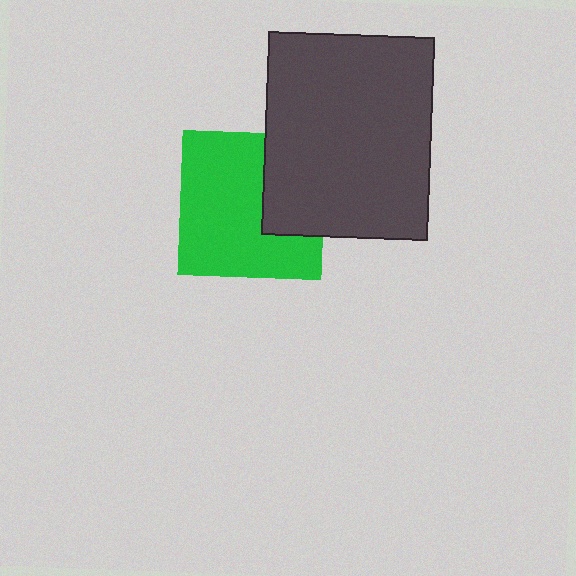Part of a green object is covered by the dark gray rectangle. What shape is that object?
It is a square.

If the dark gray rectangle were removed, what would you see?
You would see the complete green square.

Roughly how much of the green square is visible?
Most of it is visible (roughly 70%).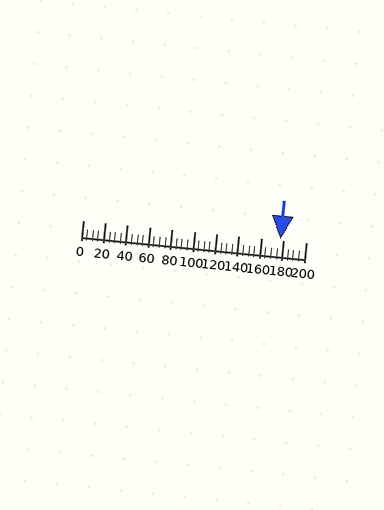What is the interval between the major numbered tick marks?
The major tick marks are spaced 20 units apart.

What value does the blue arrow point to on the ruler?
The blue arrow points to approximately 177.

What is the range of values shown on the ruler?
The ruler shows values from 0 to 200.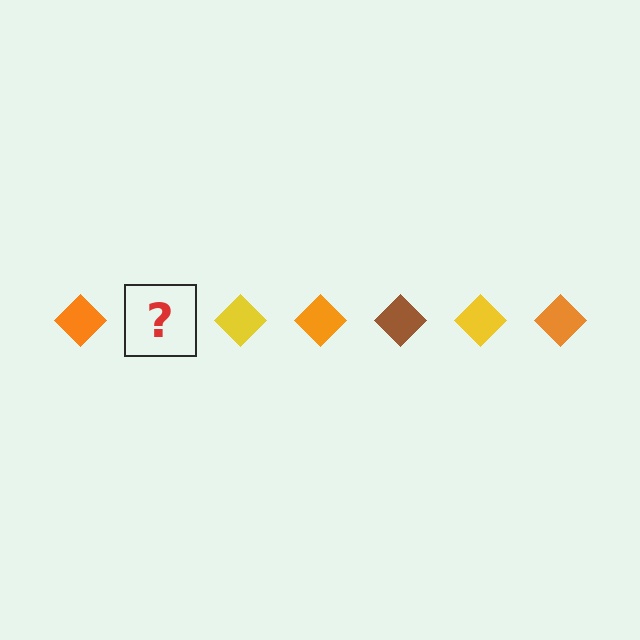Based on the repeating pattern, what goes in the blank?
The blank should be a brown diamond.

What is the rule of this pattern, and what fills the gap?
The rule is that the pattern cycles through orange, brown, yellow diamonds. The gap should be filled with a brown diamond.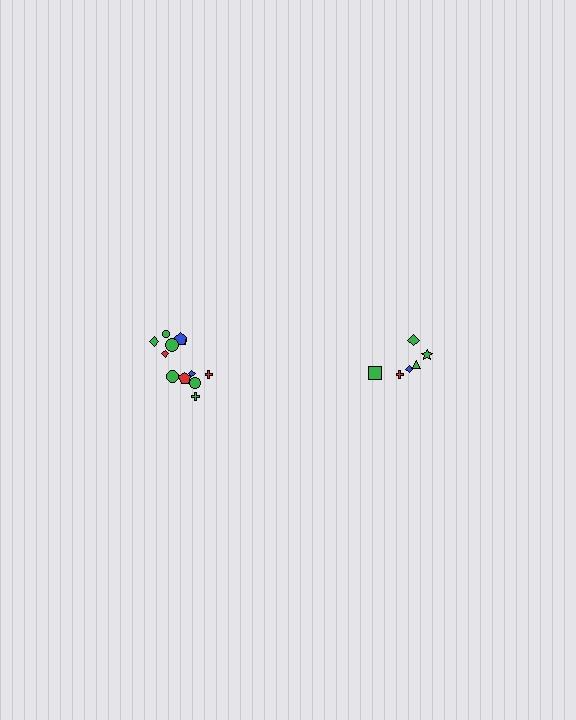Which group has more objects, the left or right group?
The left group.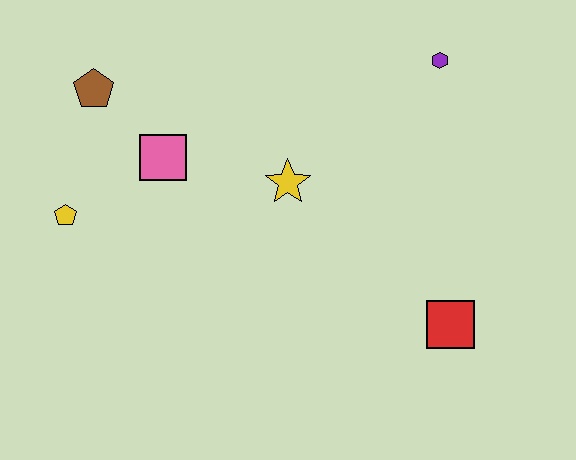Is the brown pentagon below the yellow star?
No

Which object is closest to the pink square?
The brown pentagon is closest to the pink square.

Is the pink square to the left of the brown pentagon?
No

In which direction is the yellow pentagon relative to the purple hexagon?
The yellow pentagon is to the left of the purple hexagon.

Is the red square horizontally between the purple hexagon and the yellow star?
No